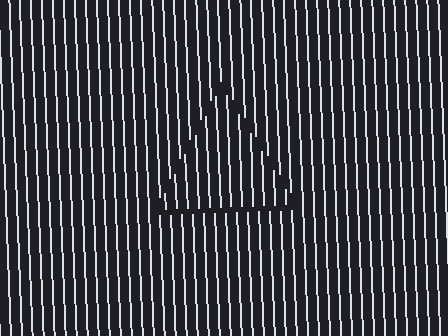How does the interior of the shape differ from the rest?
The interior of the shape contains the same grating, shifted by half a period — the contour is defined by the phase discontinuity where line-ends from the inner and outer gratings abut.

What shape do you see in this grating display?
An illusory triangle. The interior of the shape contains the same grating, shifted by half a period — the contour is defined by the phase discontinuity where line-ends from the inner and outer gratings abut.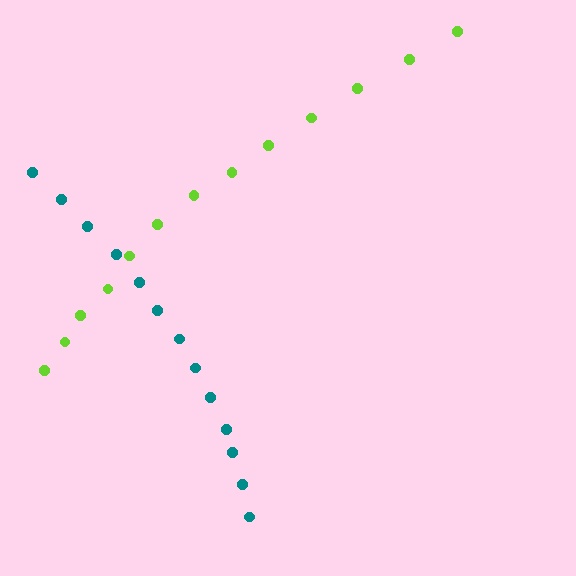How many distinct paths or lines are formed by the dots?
There are 2 distinct paths.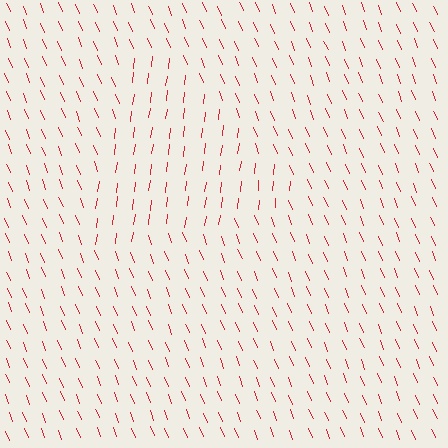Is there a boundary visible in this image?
Yes, there is a texture boundary formed by a change in line orientation.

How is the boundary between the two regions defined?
The boundary is defined purely by a change in line orientation (approximately 30 degrees difference). All lines are the same color and thickness.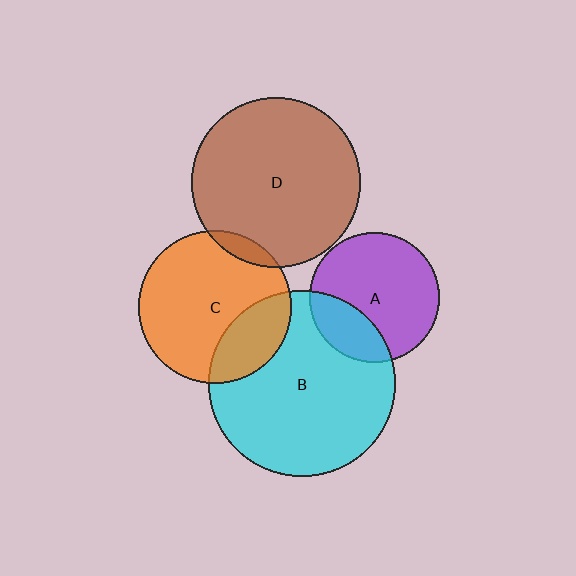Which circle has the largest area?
Circle B (cyan).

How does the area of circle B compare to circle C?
Approximately 1.5 times.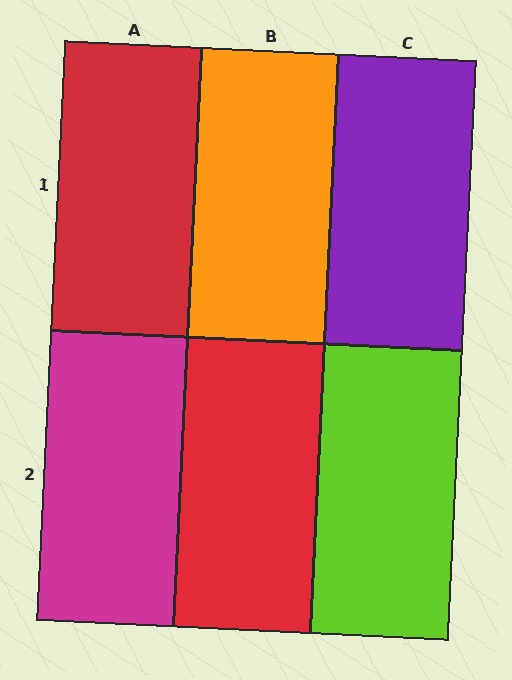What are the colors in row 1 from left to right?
Red, orange, purple.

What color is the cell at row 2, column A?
Magenta.